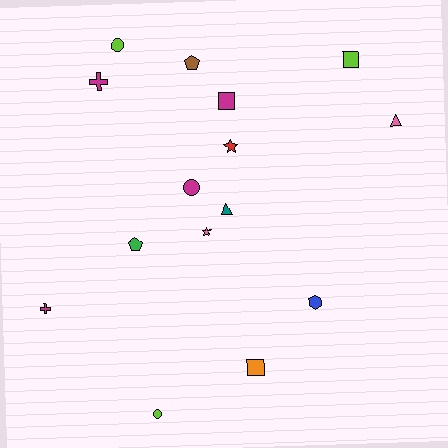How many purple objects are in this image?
There are no purple objects.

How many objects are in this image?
There are 15 objects.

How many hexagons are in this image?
There is 1 hexagon.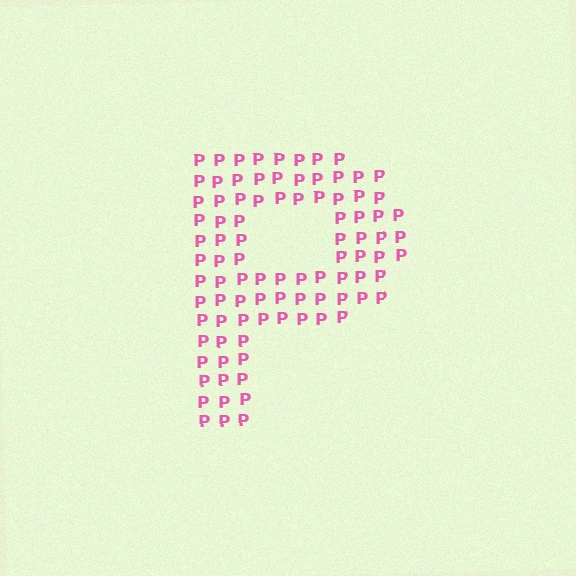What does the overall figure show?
The overall figure shows the letter P.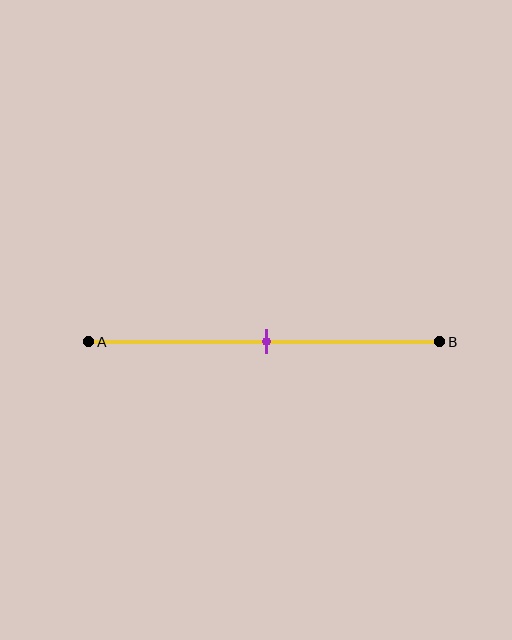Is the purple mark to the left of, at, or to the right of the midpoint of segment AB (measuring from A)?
The purple mark is approximately at the midpoint of segment AB.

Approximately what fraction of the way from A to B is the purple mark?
The purple mark is approximately 50% of the way from A to B.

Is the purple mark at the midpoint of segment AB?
Yes, the mark is approximately at the midpoint.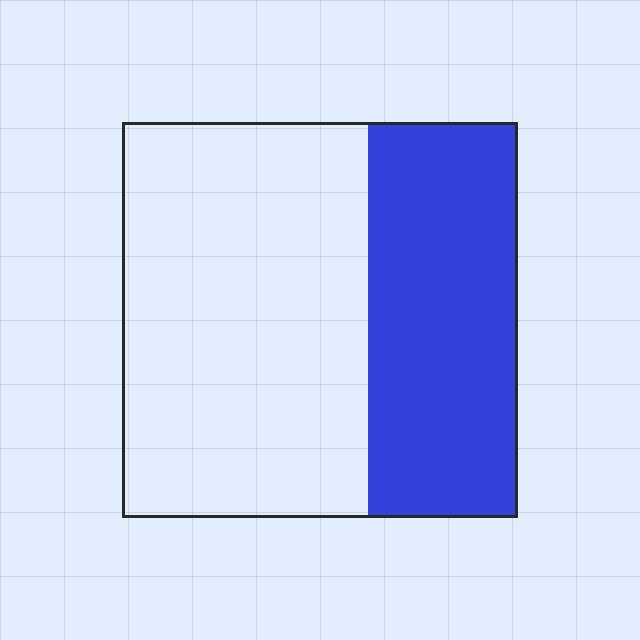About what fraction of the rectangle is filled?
About three eighths (3/8).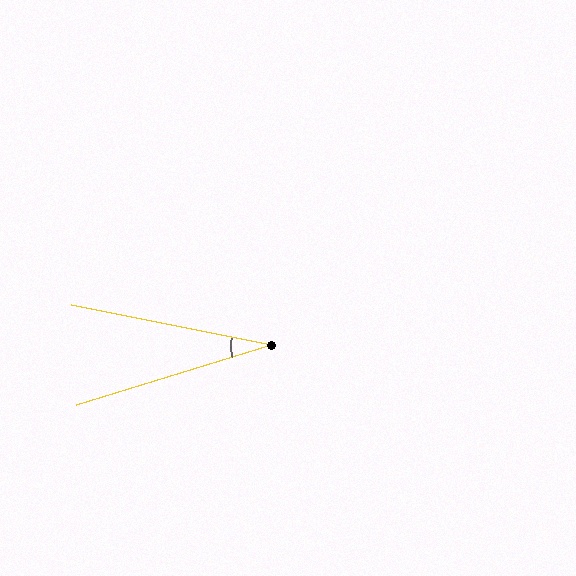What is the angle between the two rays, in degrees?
Approximately 28 degrees.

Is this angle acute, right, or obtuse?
It is acute.